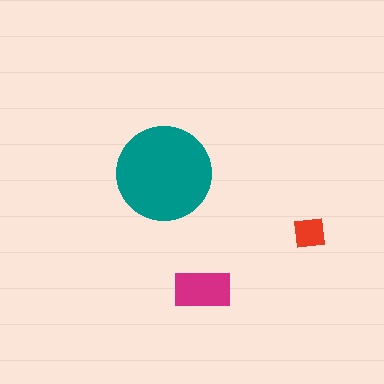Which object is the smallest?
The red square.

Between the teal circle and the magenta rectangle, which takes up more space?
The teal circle.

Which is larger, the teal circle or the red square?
The teal circle.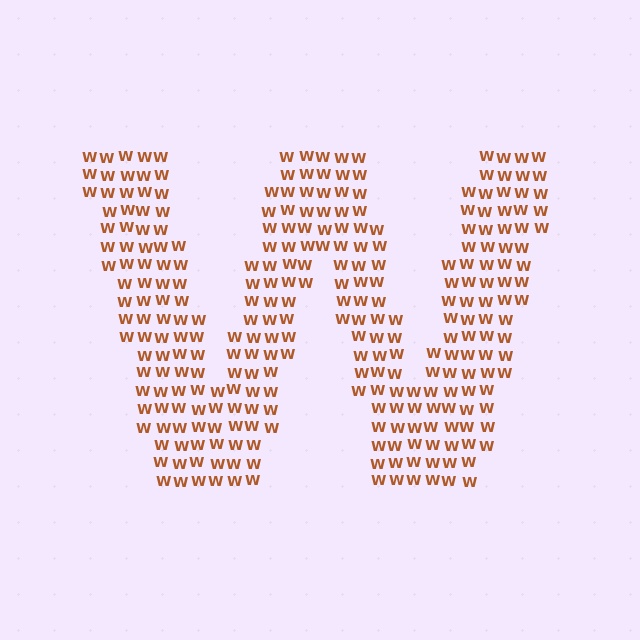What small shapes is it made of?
It is made of small letter W's.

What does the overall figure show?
The overall figure shows the letter W.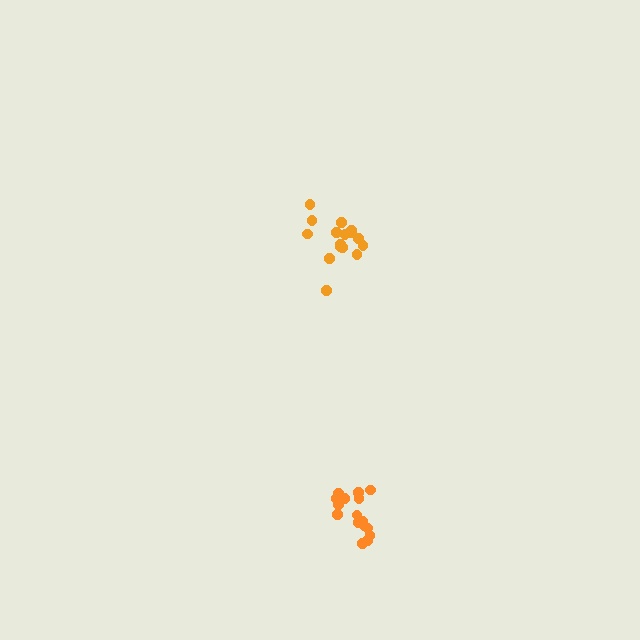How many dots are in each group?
Group 1: 17 dots, Group 2: 16 dots (33 total).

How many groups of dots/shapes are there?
There are 2 groups.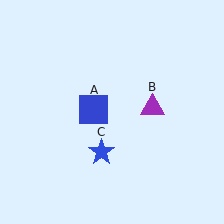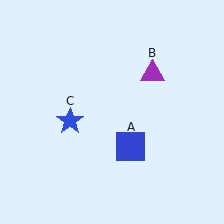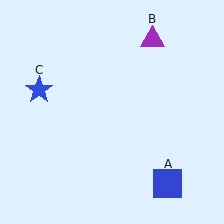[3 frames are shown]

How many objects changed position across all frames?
3 objects changed position: blue square (object A), purple triangle (object B), blue star (object C).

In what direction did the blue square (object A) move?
The blue square (object A) moved down and to the right.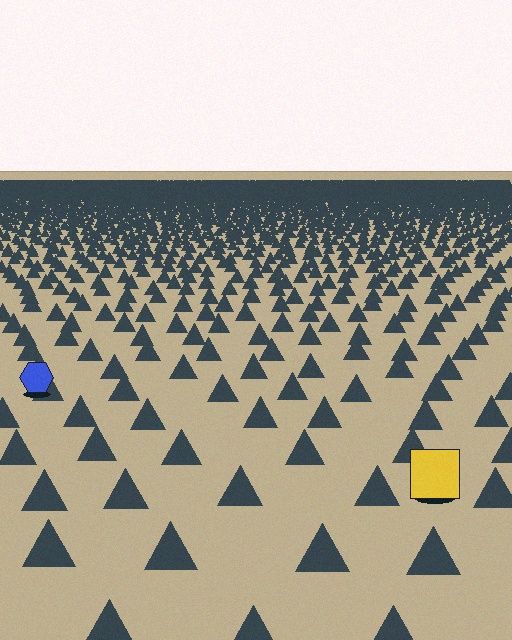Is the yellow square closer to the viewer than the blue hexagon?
Yes. The yellow square is closer — you can tell from the texture gradient: the ground texture is coarser near it.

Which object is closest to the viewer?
The yellow square is closest. The texture marks near it are larger and more spread out.